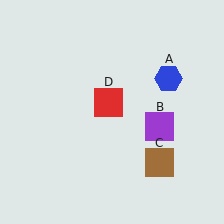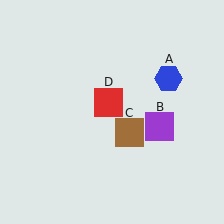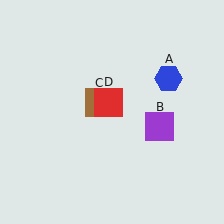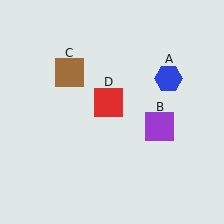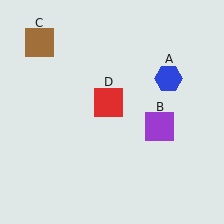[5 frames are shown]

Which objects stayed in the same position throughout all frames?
Blue hexagon (object A) and purple square (object B) and red square (object D) remained stationary.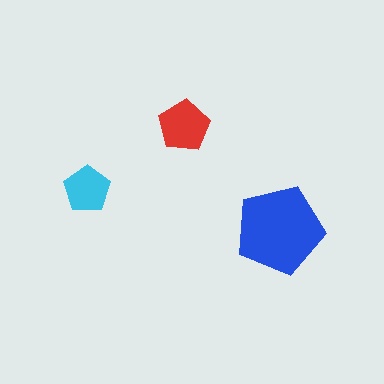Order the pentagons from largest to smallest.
the blue one, the red one, the cyan one.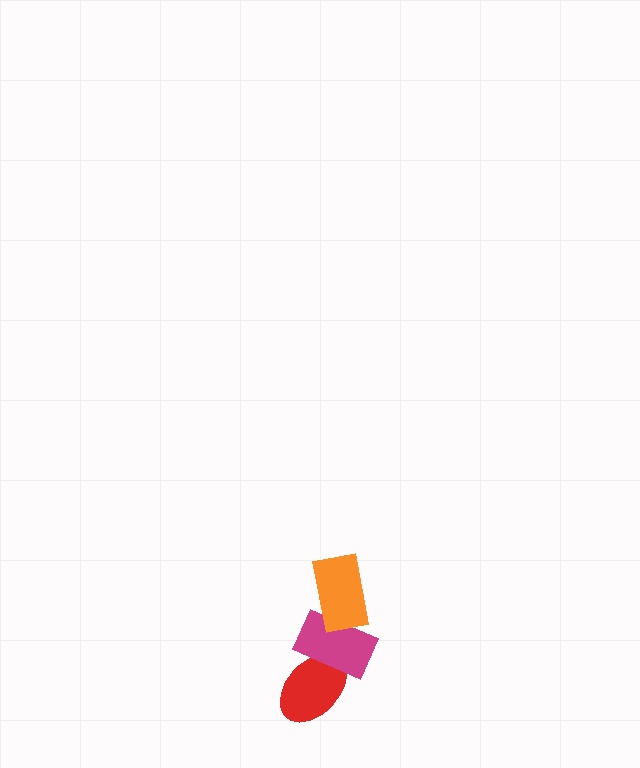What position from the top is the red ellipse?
The red ellipse is 3rd from the top.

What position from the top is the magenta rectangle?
The magenta rectangle is 2nd from the top.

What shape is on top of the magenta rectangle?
The orange rectangle is on top of the magenta rectangle.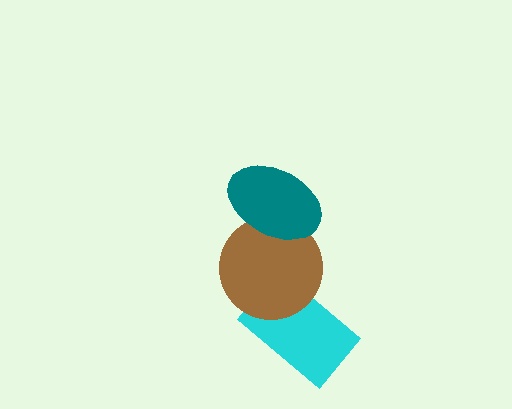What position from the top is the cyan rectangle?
The cyan rectangle is 3rd from the top.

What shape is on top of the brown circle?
The teal ellipse is on top of the brown circle.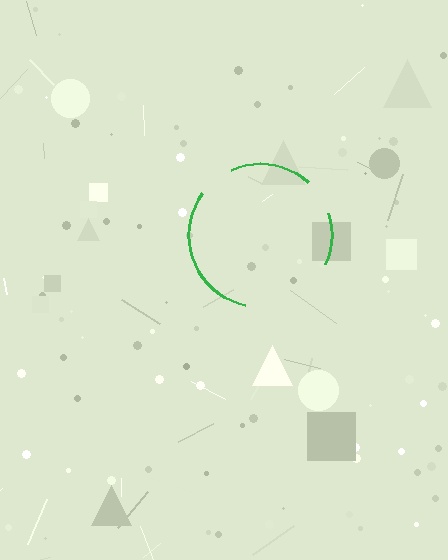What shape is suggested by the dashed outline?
The dashed outline suggests a circle.